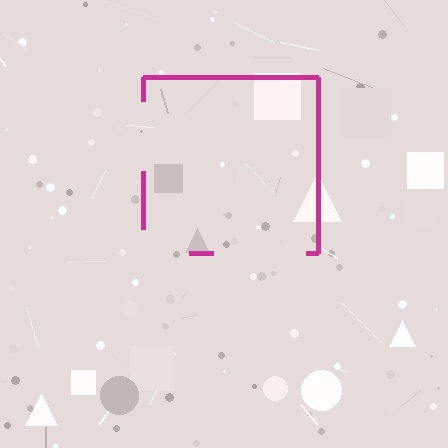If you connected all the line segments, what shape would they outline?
They would outline a square.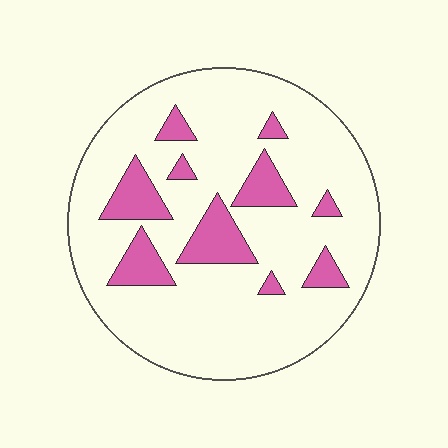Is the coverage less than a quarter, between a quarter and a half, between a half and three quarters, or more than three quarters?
Less than a quarter.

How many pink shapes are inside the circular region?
10.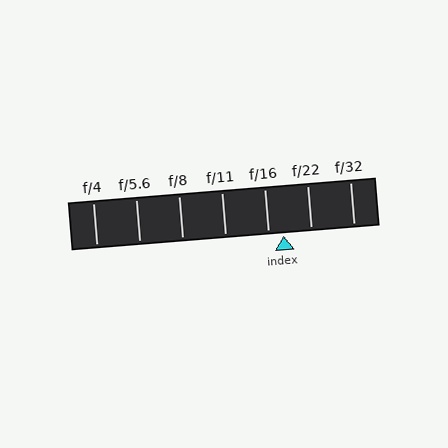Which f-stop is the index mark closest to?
The index mark is closest to f/16.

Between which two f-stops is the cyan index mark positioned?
The index mark is between f/16 and f/22.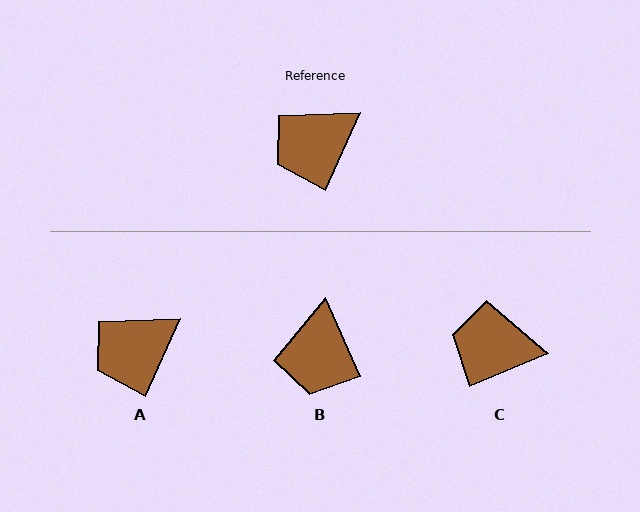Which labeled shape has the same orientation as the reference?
A.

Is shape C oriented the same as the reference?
No, it is off by about 43 degrees.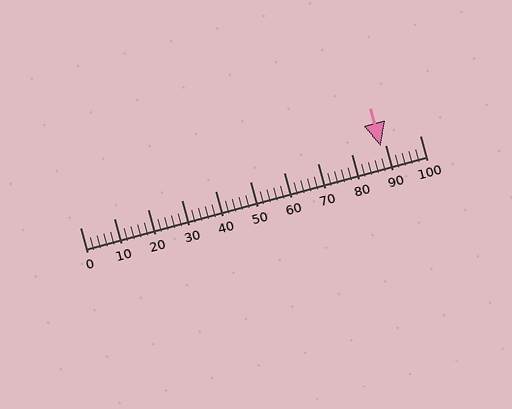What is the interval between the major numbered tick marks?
The major tick marks are spaced 10 units apart.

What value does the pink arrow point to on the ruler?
The pink arrow points to approximately 89.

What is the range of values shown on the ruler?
The ruler shows values from 0 to 100.